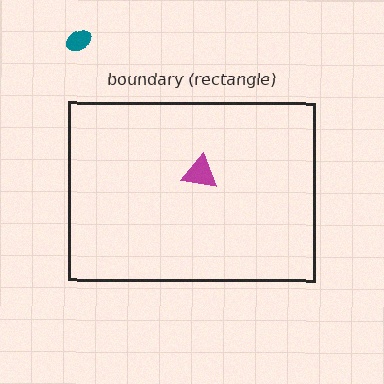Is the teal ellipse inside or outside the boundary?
Outside.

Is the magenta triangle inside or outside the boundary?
Inside.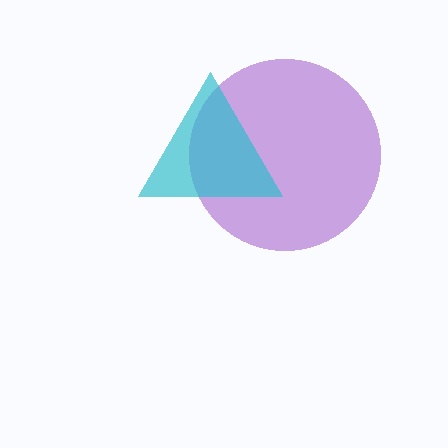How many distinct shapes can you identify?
There are 2 distinct shapes: a purple circle, a cyan triangle.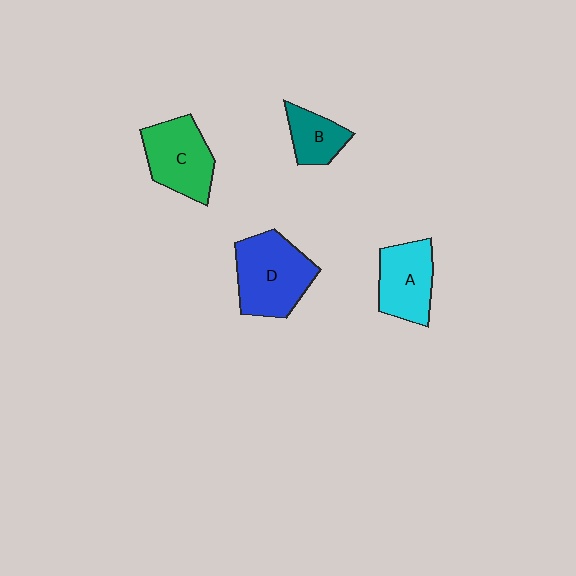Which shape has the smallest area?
Shape B (teal).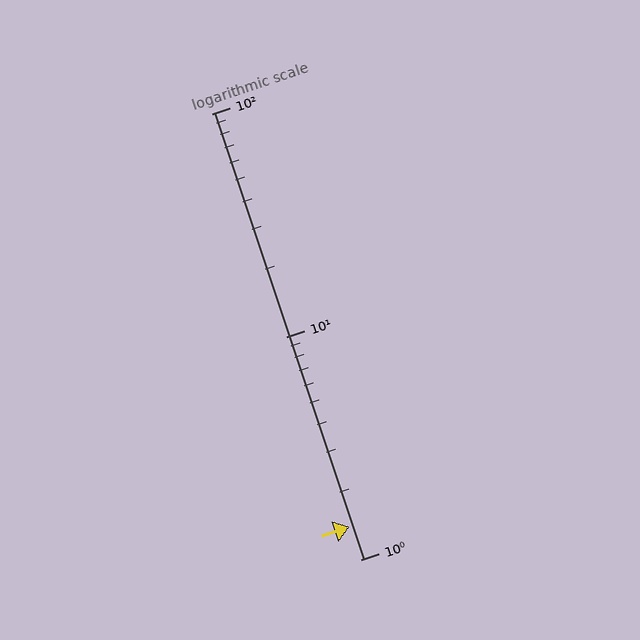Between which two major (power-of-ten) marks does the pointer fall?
The pointer is between 1 and 10.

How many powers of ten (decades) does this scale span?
The scale spans 2 decades, from 1 to 100.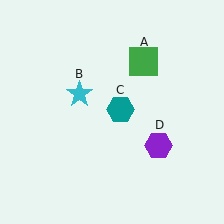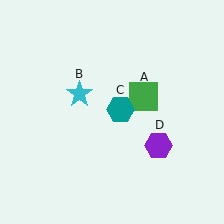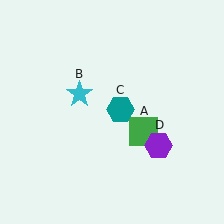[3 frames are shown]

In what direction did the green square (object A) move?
The green square (object A) moved down.